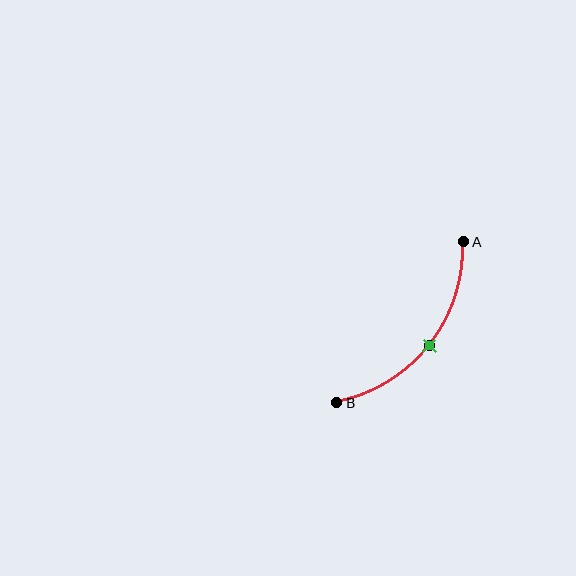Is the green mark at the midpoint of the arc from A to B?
Yes. The green mark lies on the arc at equal arc-length from both A and B — it is the arc midpoint.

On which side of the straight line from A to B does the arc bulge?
The arc bulges below and to the right of the straight line connecting A and B.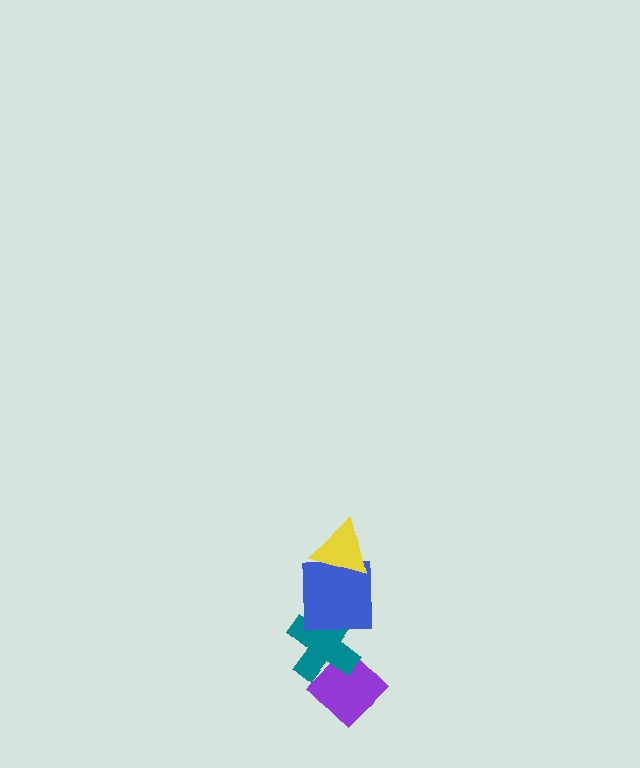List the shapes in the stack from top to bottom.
From top to bottom: the yellow triangle, the blue square, the teal cross, the purple diamond.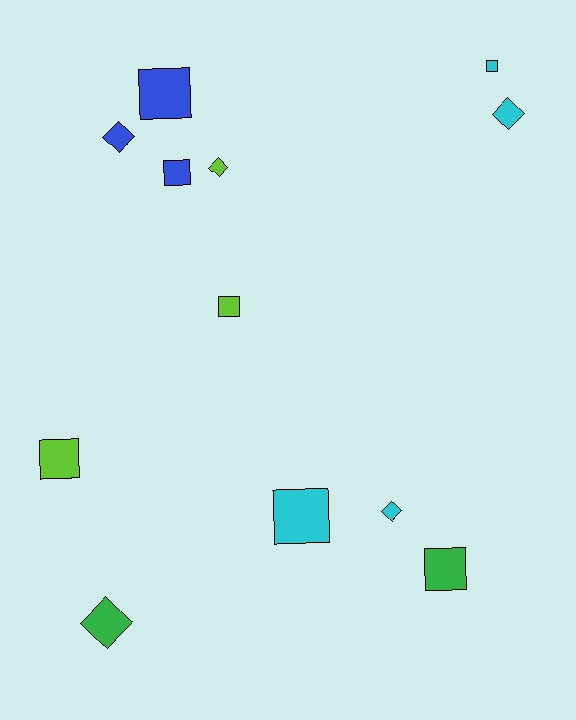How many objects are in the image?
There are 12 objects.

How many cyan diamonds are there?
There are 2 cyan diamonds.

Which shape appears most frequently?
Square, with 7 objects.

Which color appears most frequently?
Cyan, with 4 objects.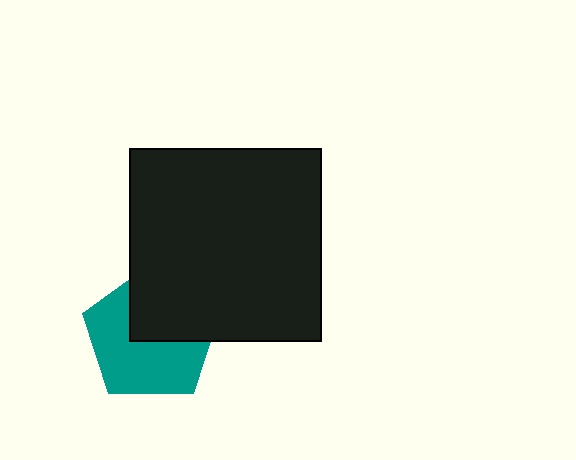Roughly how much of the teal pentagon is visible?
About half of it is visible (roughly 59%).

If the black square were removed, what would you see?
You would see the complete teal pentagon.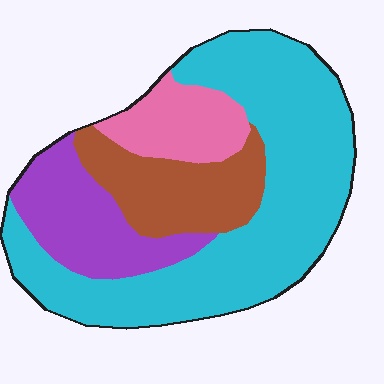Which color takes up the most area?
Cyan, at roughly 55%.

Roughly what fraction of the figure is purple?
Purple takes up about one sixth (1/6) of the figure.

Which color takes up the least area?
Pink, at roughly 10%.